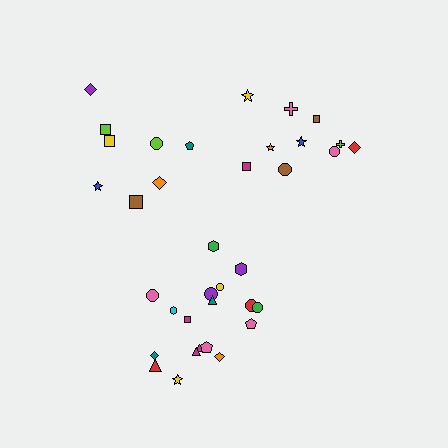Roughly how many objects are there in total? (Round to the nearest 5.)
Roughly 35 objects in total.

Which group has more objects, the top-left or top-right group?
The top-right group.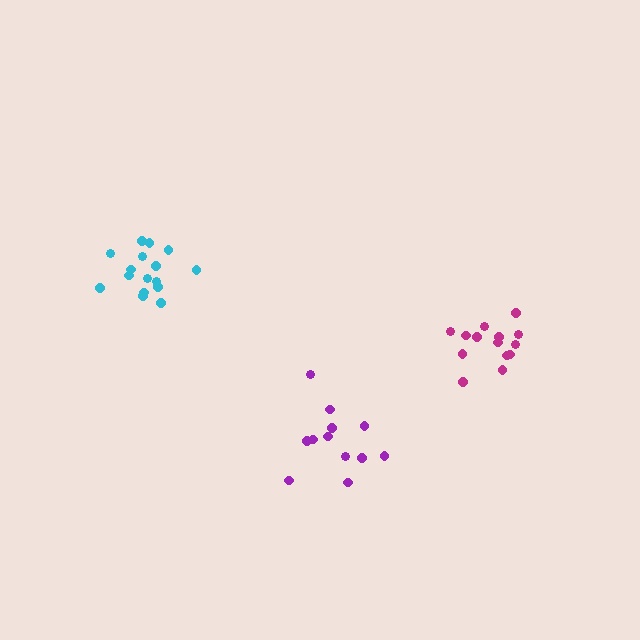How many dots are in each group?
Group 1: 14 dots, Group 2: 16 dots, Group 3: 12 dots (42 total).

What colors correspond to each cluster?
The clusters are colored: magenta, cyan, purple.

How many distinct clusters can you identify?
There are 3 distinct clusters.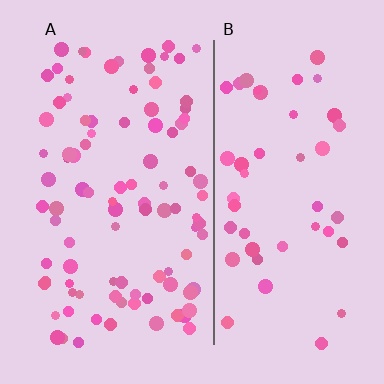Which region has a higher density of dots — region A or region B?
A (the left).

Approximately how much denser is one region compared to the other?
Approximately 2.0× — region A over region B.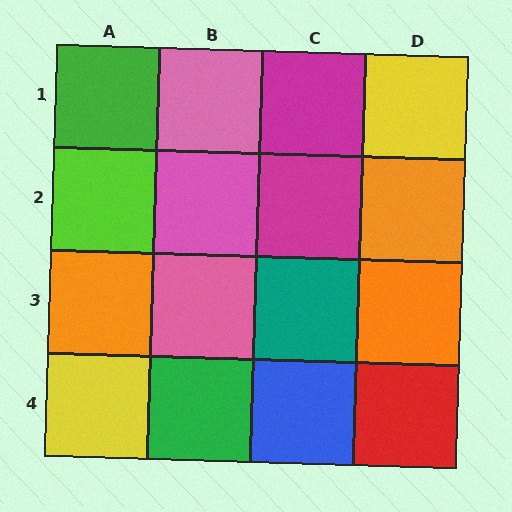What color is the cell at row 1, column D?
Yellow.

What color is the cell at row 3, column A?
Orange.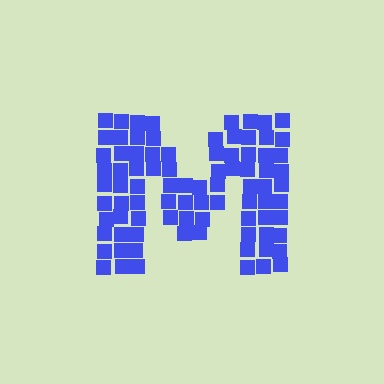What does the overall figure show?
The overall figure shows the letter M.